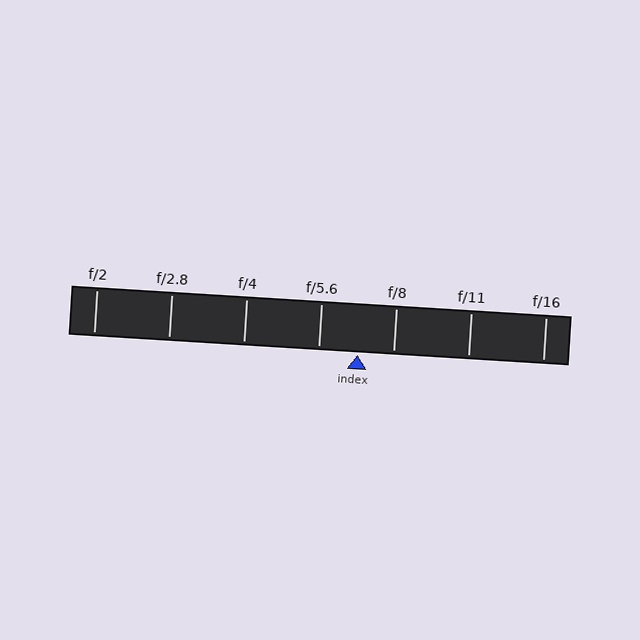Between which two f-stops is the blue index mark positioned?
The index mark is between f/5.6 and f/8.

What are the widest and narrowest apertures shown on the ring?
The widest aperture shown is f/2 and the narrowest is f/16.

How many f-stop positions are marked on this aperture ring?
There are 7 f-stop positions marked.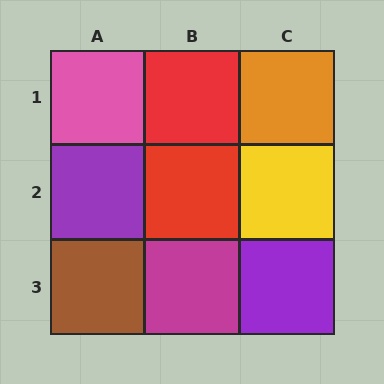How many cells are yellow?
1 cell is yellow.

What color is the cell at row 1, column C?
Orange.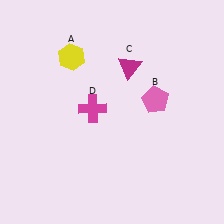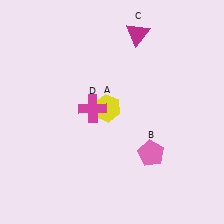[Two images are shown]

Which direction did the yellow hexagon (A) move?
The yellow hexagon (A) moved down.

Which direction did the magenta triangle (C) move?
The magenta triangle (C) moved up.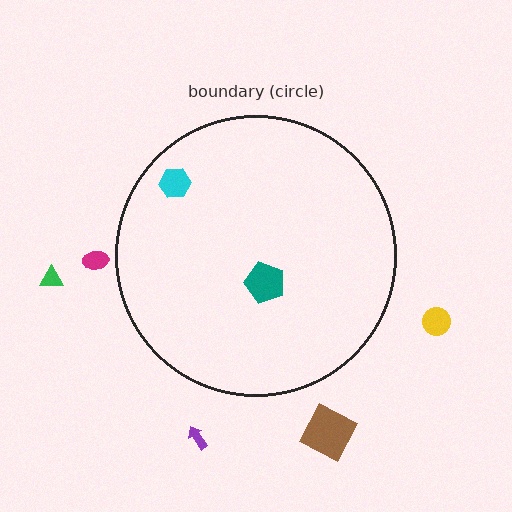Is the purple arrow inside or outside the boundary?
Outside.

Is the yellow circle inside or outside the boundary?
Outside.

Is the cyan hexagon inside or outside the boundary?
Inside.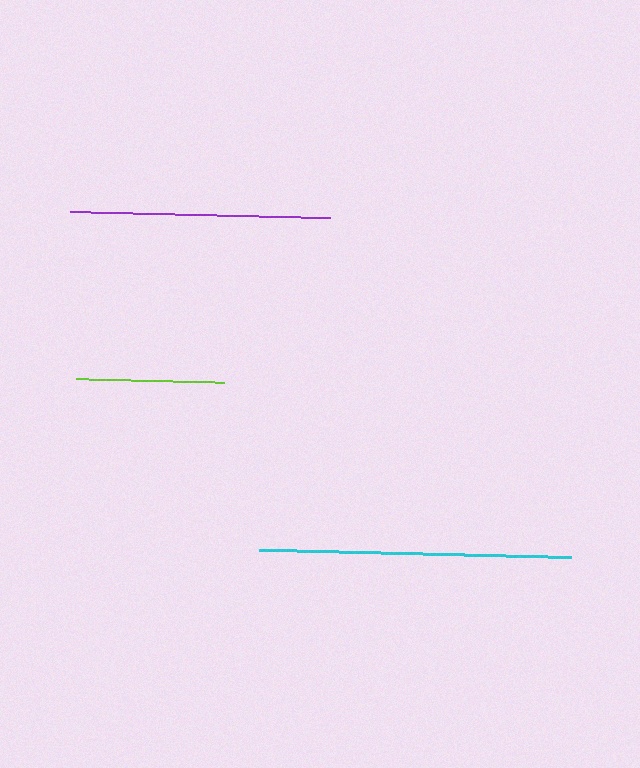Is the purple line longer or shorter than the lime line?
The purple line is longer than the lime line.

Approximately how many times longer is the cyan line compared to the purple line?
The cyan line is approximately 1.2 times the length of the purple line.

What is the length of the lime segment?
The lime segment is approximately 147 pixels long.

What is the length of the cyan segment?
The cyan segment is approximately 311 pixels long.